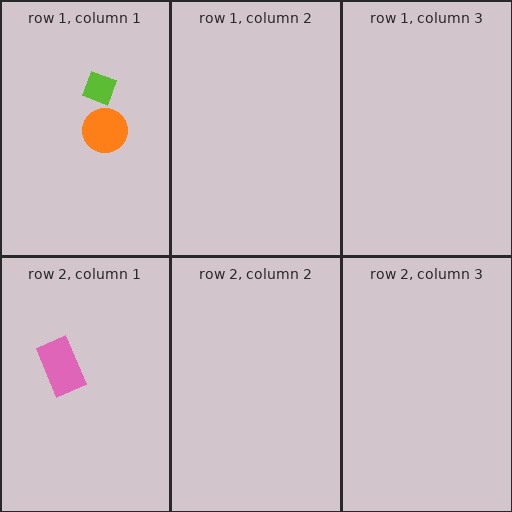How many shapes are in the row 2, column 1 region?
1.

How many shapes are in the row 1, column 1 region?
2.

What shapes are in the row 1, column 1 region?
The orange circle, the lime diamond.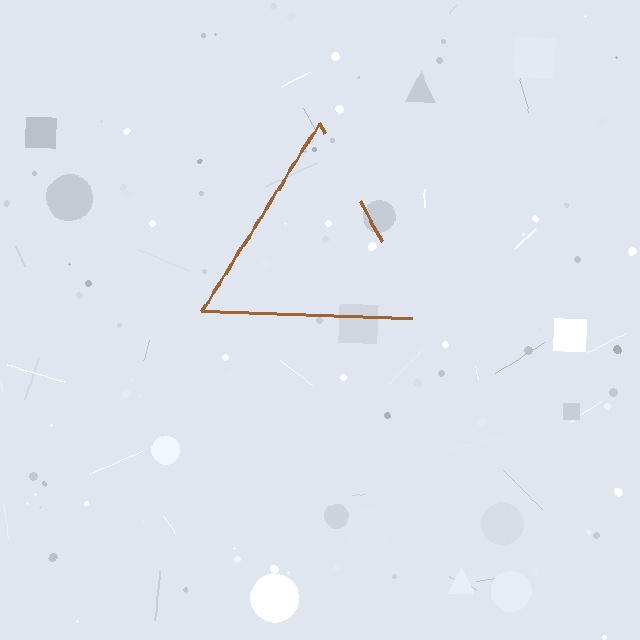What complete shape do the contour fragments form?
The contour fragments form a triangle.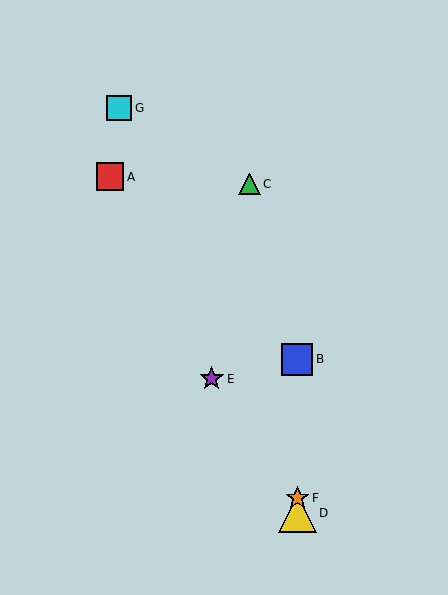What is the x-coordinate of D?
Object D is at x≈297.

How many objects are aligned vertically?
3 objects (B, D, F) are aligned vertically.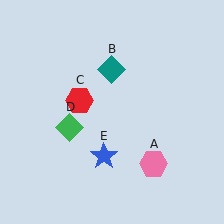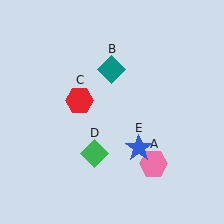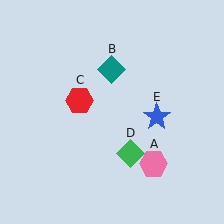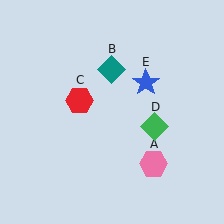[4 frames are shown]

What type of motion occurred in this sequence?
The green diamond (object D), blue star (object E) rotated counterclockwise around the center of the scene.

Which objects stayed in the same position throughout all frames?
Pink hexagon (object A) and teal diamond (object B) and red hexagon (object C) remained stationary.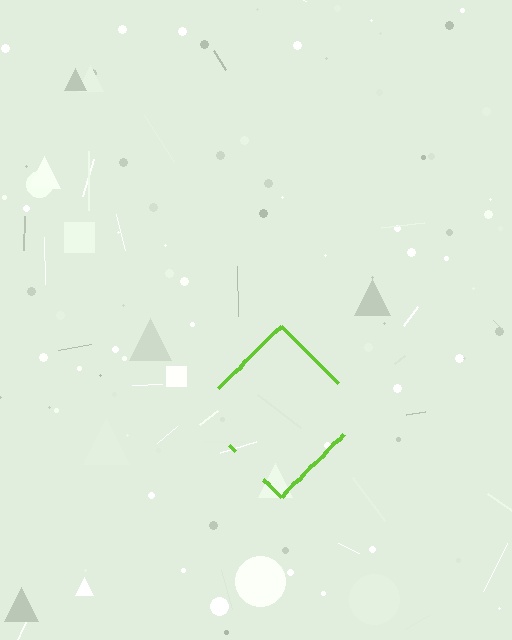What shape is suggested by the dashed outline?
The dashed outline suggests a diamond.